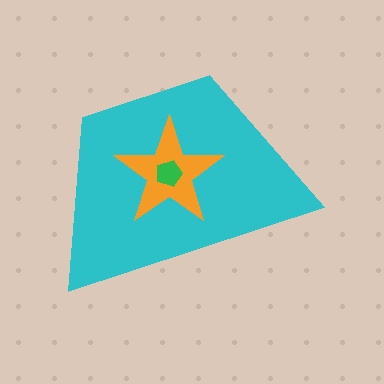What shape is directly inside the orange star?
The green pentagon.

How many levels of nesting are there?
3.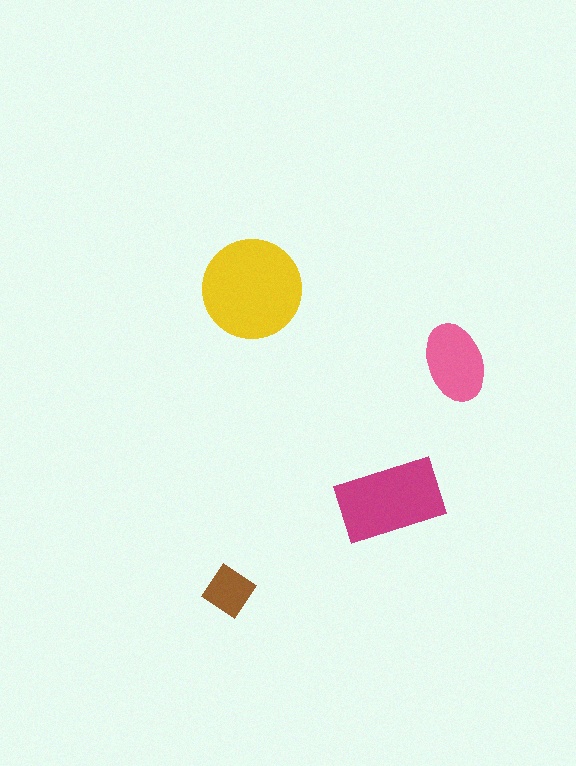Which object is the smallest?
The brown diamond.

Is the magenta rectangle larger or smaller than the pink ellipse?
Larger.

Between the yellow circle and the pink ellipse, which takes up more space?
The yellow circle.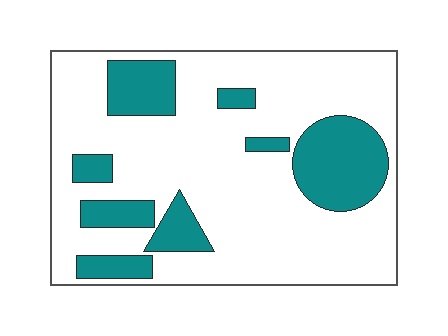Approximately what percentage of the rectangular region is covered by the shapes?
Approximately 25%.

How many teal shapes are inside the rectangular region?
8.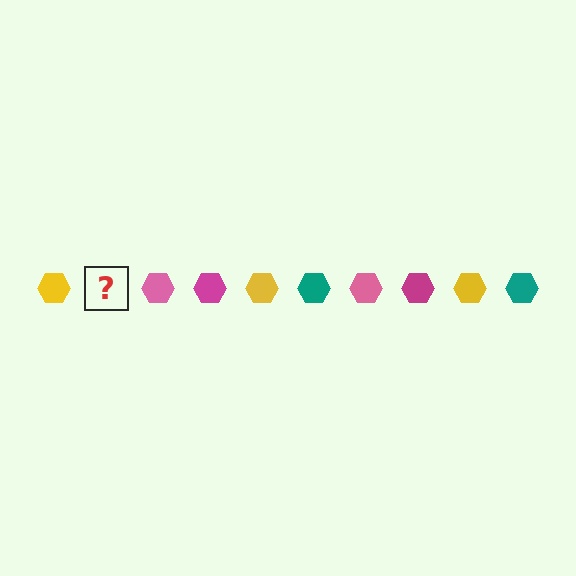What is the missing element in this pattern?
The missing element is a teal hexagon.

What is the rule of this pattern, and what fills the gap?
The rule is that the pattern cycles through yellow, teal, pink, magenta hexagons. The gap should be filled with a teal hexagon.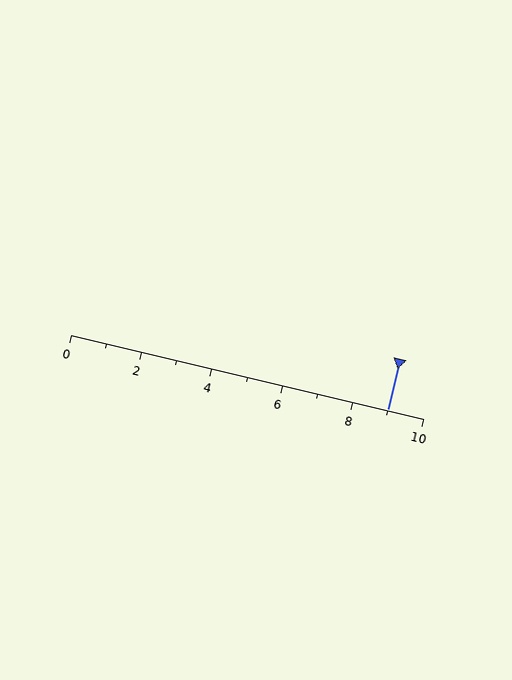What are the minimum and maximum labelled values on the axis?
The axis runs from 0 to 10.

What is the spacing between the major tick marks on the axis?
The major ticks are spaced 2 apart.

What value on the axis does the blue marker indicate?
The marker indicates approximately 9.